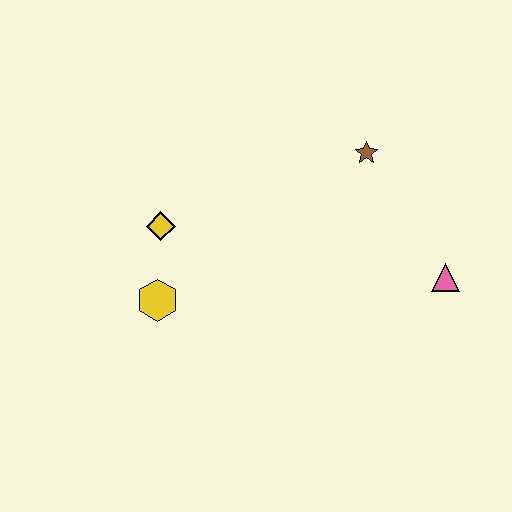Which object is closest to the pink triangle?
The brown star is closest to the pink triangle.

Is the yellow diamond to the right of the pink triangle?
No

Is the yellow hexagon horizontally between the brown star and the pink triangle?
No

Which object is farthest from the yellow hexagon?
The pink triangle is farthest from the yellow hexagon.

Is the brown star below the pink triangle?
No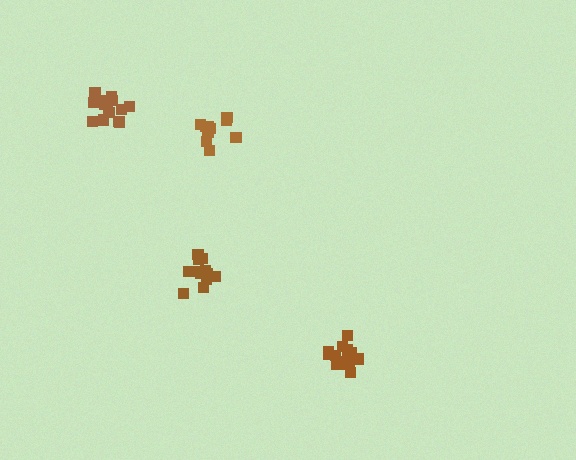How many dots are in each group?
Group 1: 17 dots, Group 2: 12 dots, Group 3: 15 dots, Group 4: 11 dots (55 total).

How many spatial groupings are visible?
There are 4 spatial groupings.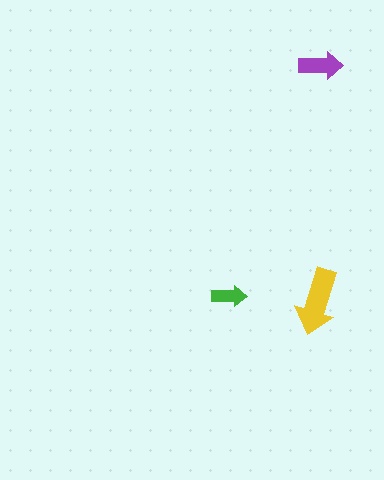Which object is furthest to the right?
The purple arrow is rightmost.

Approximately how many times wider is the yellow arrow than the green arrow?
About 2 times wider.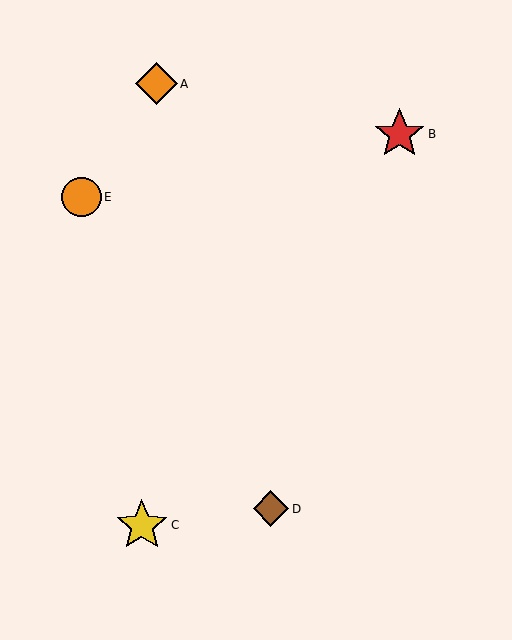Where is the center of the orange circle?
The center of the orange circle is at (81, 197).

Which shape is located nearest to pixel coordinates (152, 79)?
The orange diamond (labeled A) at (156, 84) is nearest to that location.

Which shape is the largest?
The yellow star (labeled C) is the largest.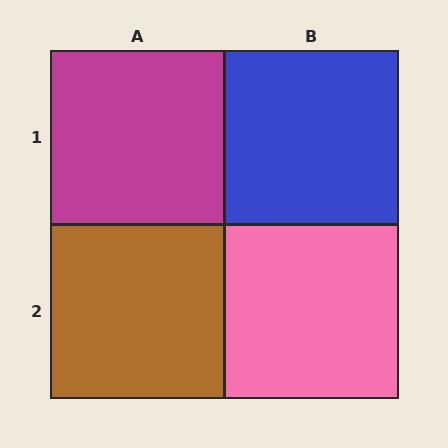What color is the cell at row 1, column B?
Blue.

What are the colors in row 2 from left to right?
Brown, pink.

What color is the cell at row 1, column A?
Magenta.